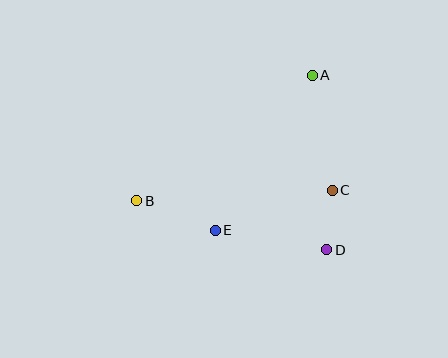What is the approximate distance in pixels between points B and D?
The distance between B and D is approximately 196 pixels.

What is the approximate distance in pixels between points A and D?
The distance between A and D is approximately 175 pixels.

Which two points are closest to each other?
Points C and D are closest to each other.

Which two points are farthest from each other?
Points A and B are farthest from each other.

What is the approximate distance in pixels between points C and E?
The distance between C and E is approximately 123 pixels.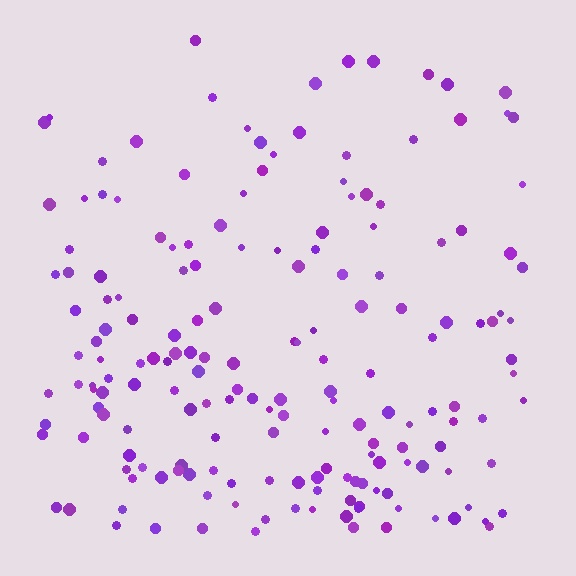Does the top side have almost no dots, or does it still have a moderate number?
Still a moderate number, just noticeably fewer than the bottom.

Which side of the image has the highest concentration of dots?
The bottom.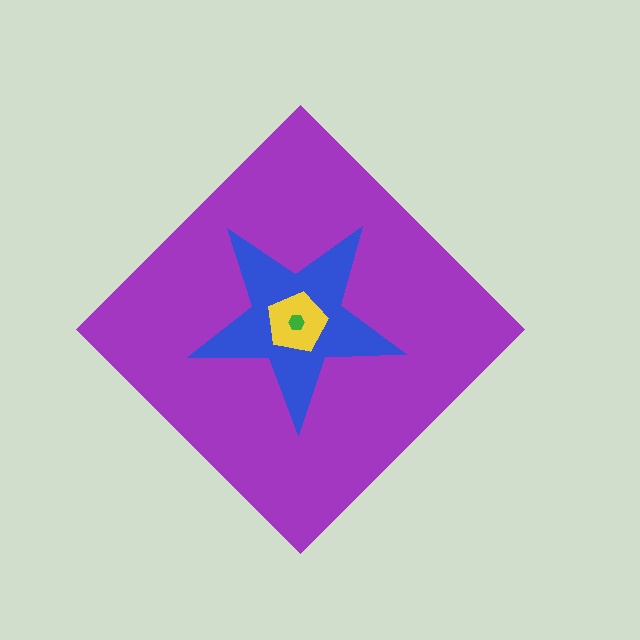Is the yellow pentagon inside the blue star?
Yes.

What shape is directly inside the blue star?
The yellow pentagon.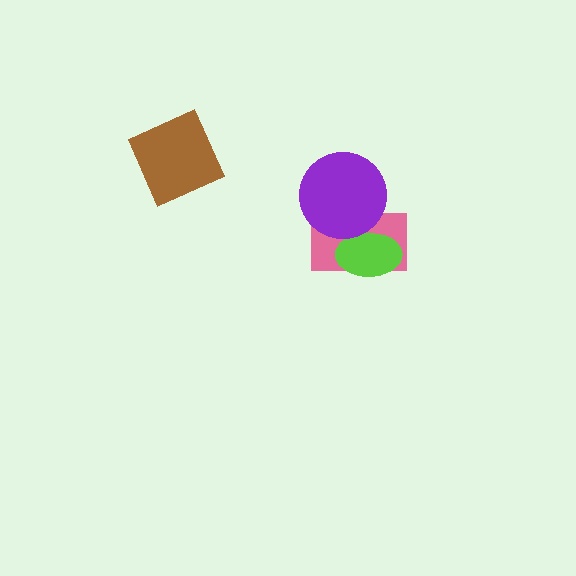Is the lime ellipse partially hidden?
Yes, it is partially covered by another shape.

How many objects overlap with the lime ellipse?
2 objects overlap with the lime ellipse.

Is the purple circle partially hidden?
No, no other shape covers it.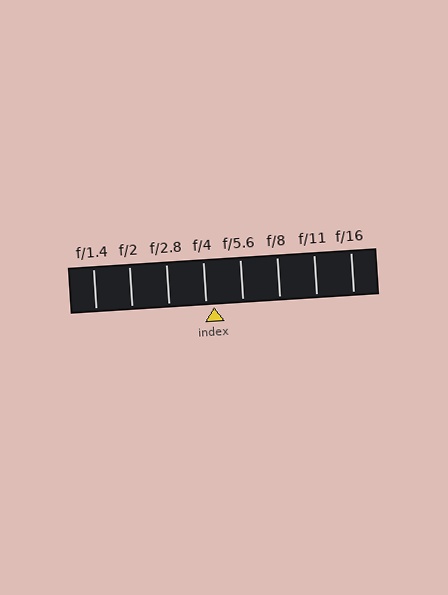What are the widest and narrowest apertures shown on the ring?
The widest aperture shown is f/1.4 and the narrowest is f/16.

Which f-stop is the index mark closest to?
The index mark is closest to f/4.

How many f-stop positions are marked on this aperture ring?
There are 8 f-stop positions marked.